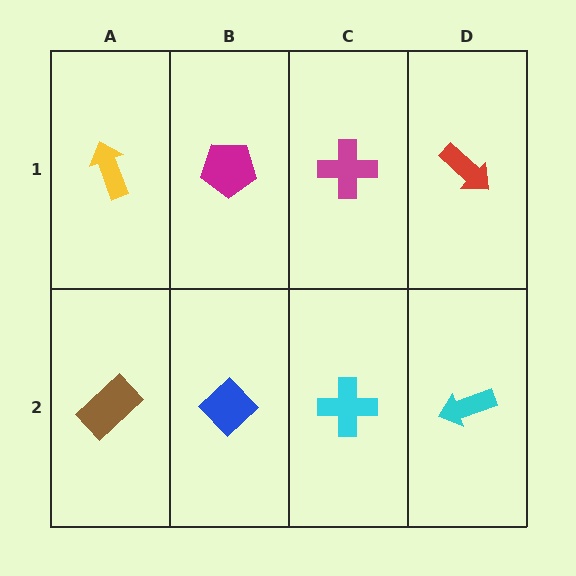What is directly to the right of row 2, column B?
A cyan cross.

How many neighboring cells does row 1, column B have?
3.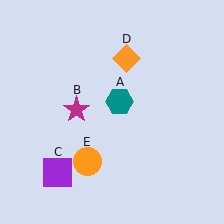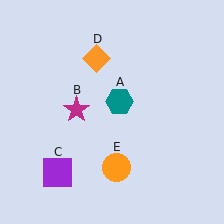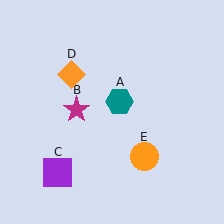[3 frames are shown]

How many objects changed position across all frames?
2 objects changed position: orange diamond (object D), orange circle (object E).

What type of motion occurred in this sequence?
The orange diamond (object D), orange circle (object E) rotated counterclockwise around the center of the scene.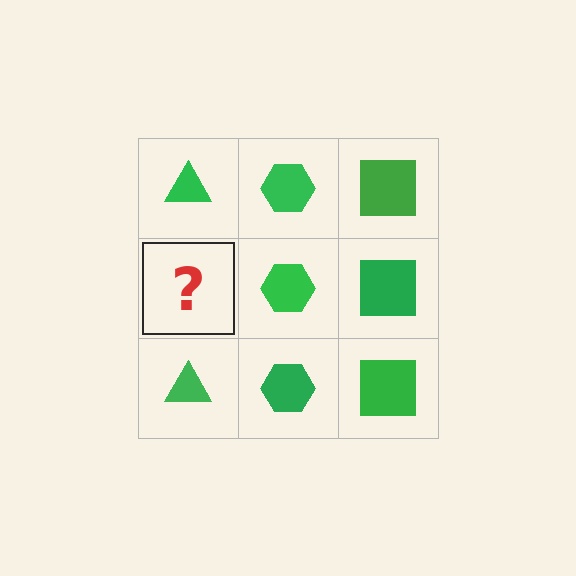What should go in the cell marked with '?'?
The missing cell should contain a green triangle.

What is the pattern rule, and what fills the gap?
The rule is that each column has a consistent shape. The gap should be filled with a green triangle.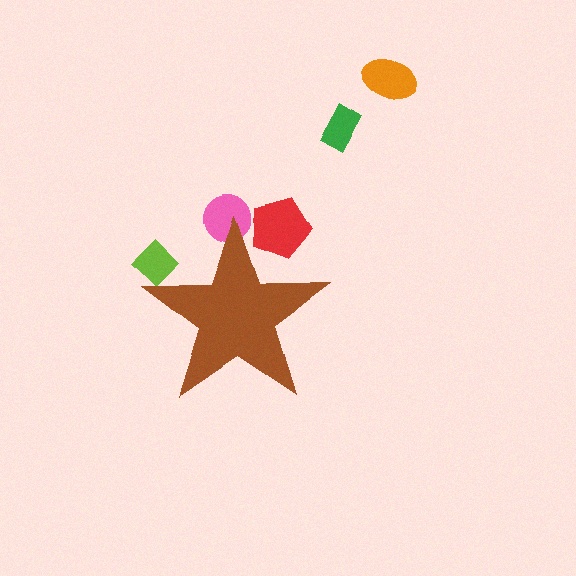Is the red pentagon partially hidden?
Yes, the red pentagon is partially hidden behind the brown star.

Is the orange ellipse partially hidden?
No, the orange ellipse is fully visible.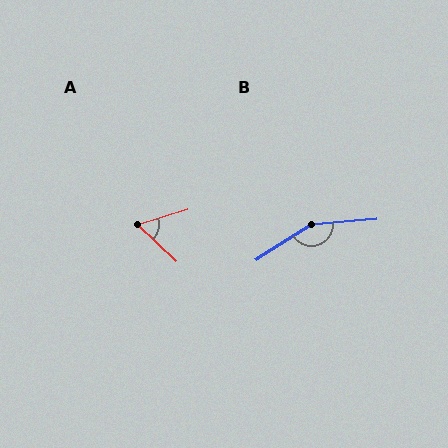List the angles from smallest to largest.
A (61°), B (152°).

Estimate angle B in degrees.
Approximately 152 degrees.